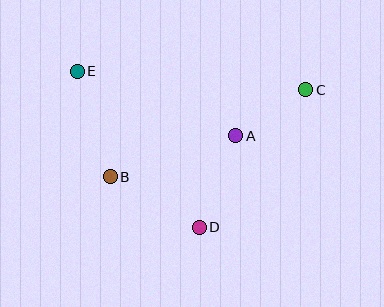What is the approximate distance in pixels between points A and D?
The distance between A and D is approximately 99 pixels.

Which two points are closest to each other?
Points A and C are closest to each other.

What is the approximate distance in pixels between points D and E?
The distance between D and E is approximately 198 pixels.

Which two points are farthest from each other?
Points C and E are farthest from each other.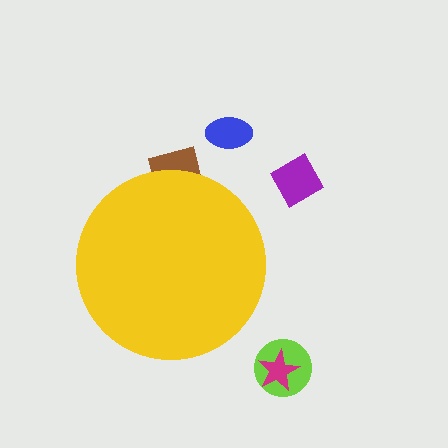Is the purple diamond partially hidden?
No, the purple diamond is fully visible.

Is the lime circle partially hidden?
No, the lime circle is fully visible.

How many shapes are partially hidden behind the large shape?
1 shape is partially hidden.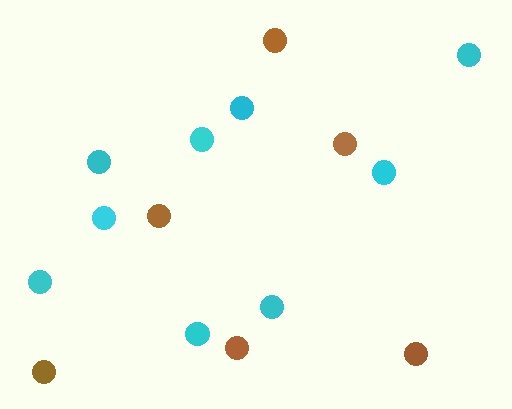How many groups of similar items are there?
There are 2 groups: one group of cyan circles (9) and one group of brown circles (6).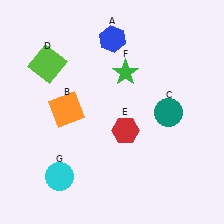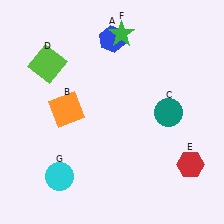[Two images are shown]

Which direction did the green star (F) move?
The green star (F) moved up.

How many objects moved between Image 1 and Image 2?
2 objects moved between the two images.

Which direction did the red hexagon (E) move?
The red hexagon (E) moved right.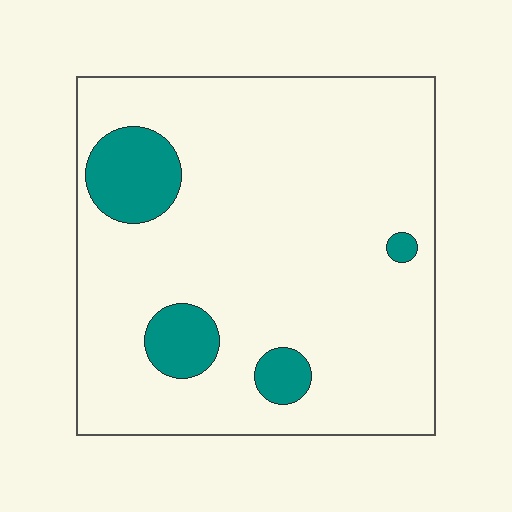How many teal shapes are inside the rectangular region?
4.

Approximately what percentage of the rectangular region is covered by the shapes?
Approximately 10%.